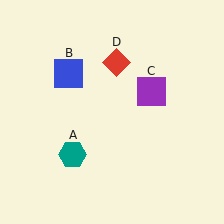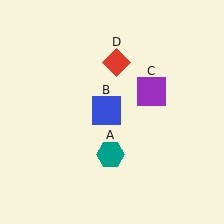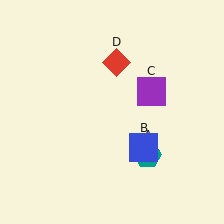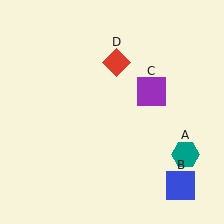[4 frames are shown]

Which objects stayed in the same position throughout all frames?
Purple square (object C) and red diamond (object D) remained stationary.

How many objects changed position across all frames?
2 objects changed position: teal hexagon (object A), blue square (object B).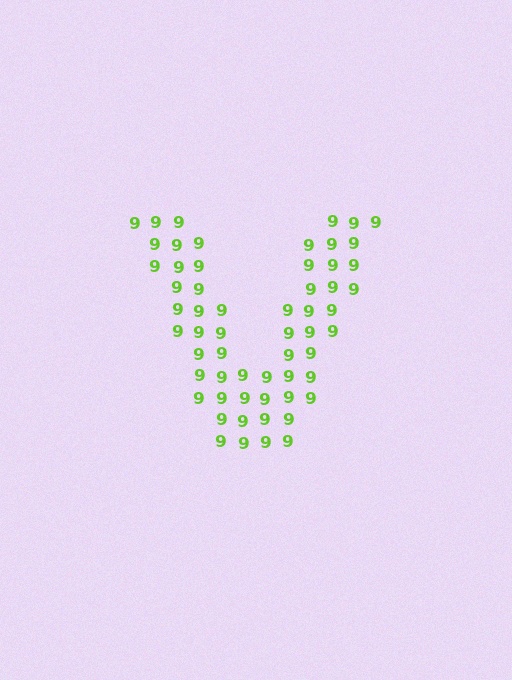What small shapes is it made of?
It is made of small digit 9's.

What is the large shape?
The large shape is the letter V.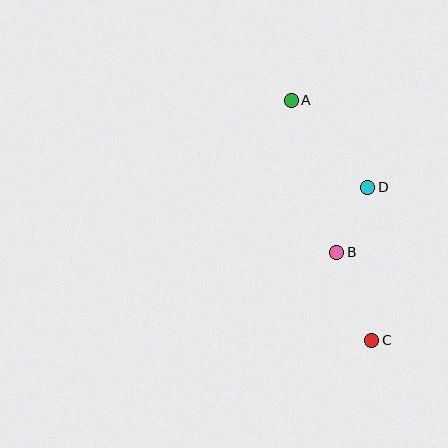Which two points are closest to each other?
Points B and D are closest to each other.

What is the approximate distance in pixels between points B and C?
The distance between B and C is approximately 95 pixels.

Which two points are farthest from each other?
Points A and C are farthest from each other.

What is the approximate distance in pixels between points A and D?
The distance between A and D is approximately 116 pixels.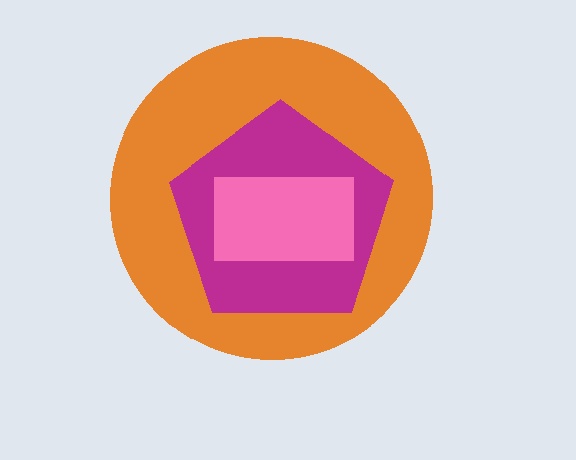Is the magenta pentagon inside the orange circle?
Yes.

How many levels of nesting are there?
3.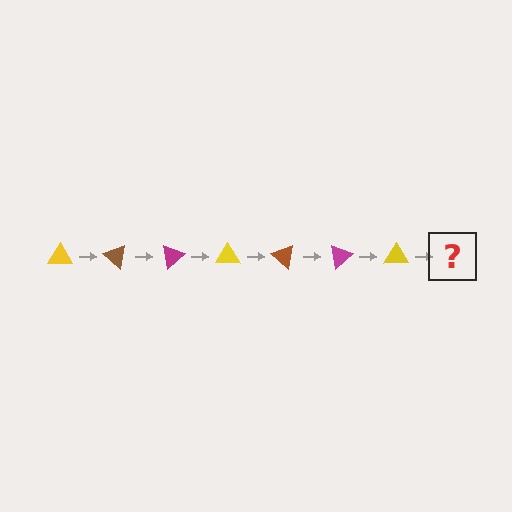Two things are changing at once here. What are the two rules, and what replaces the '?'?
The two rules are that it rotates 40 degrees each step and the color cycles through yellow, brown, and magenta. The '?' should be a brown triangle, rotated 280 degrees from the start.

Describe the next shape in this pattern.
It should be a brown triangle, rotated 280 degrees from the start.